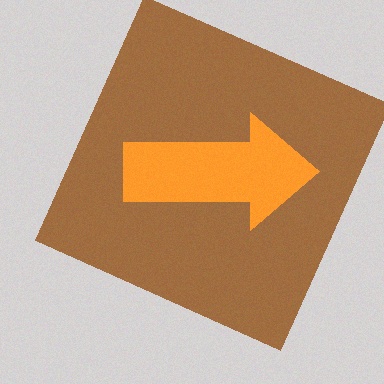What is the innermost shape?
The orange arrow.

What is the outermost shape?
The brown square.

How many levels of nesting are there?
2.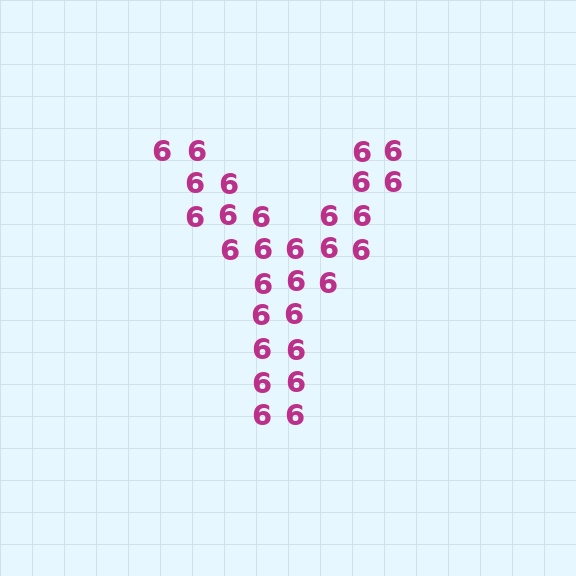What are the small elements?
The small elements are digit 6's.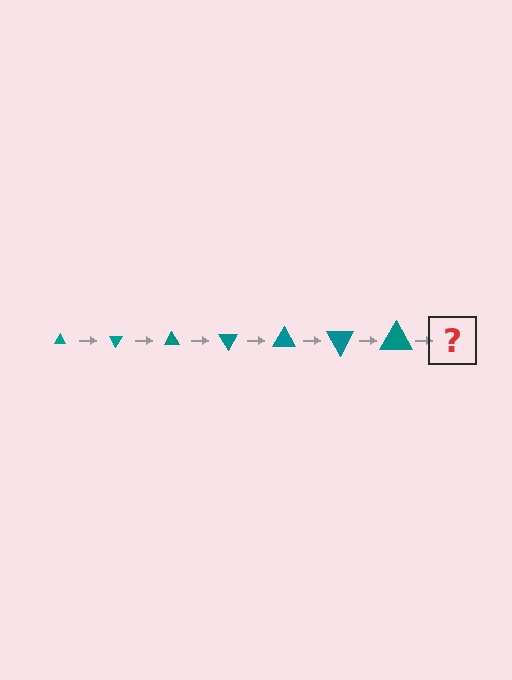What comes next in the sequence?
The next element should be a triangle, larger than the previous one and rotated 420 degrees from the start.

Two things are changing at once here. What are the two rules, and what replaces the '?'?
The two rules are that the triangle grows larger each step and it rotates 60 degrees each step. The '?' should be a triangle, larger than the previous one and rotated 420 degrees from the start.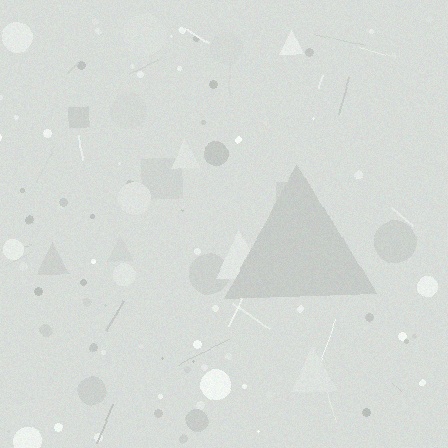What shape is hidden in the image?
A triangle is hidden in the image.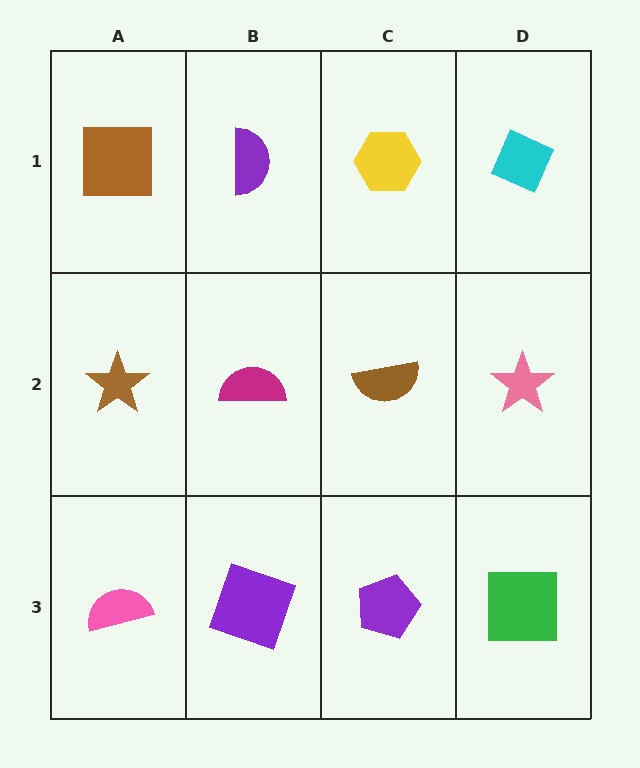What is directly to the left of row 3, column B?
A pink semicircle.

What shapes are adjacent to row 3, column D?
A pink star (row 2, column D), a purple pentagon (row 3, column C).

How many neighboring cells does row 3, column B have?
3.